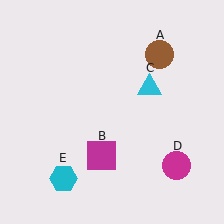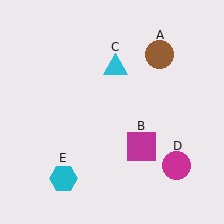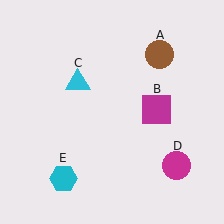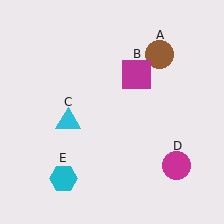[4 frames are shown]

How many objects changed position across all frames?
2 objects changed position: magenta square (object B), cyan triangle (object C).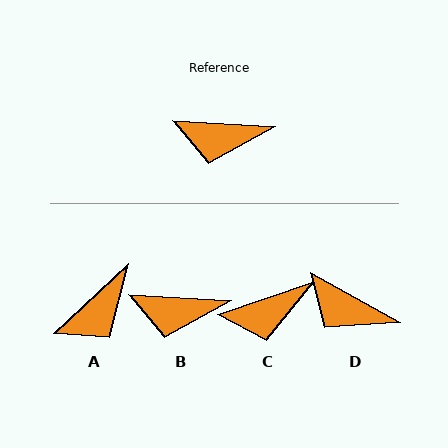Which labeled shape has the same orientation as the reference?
B.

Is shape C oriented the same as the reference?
No, it is off by about 22 degrees.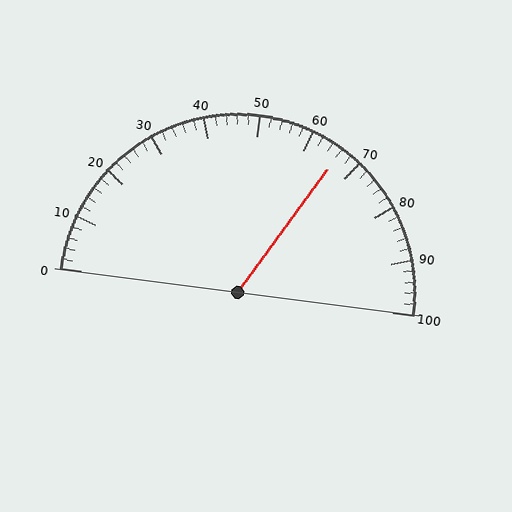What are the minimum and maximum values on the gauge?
The gauge ranges from 0 to 100.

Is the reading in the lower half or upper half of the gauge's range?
The reading is in the upper half of the range (0 to 100).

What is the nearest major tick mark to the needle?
The nearest major tick mark is 70.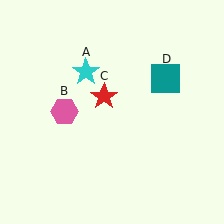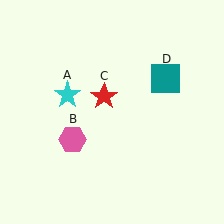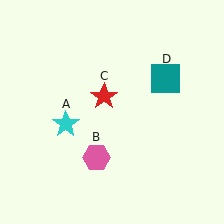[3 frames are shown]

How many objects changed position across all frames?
2 objects changed position: cyan star (object A), pink hexagon (object B).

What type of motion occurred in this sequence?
The cyan star (object A), pink hexagon (object B) rotated counterclockwise around the center of the scene.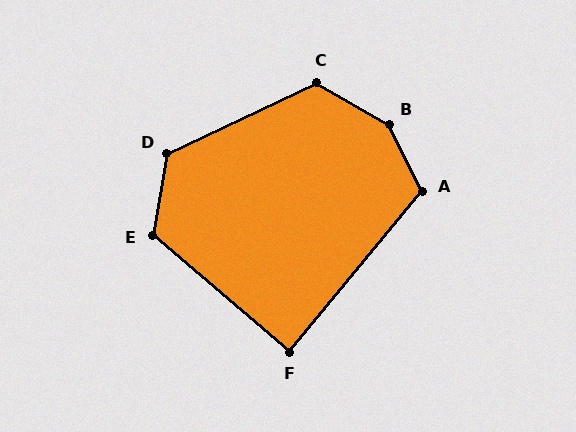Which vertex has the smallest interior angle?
F, at approximately 89 degrees.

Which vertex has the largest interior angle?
B, at approximately 146 degrees.